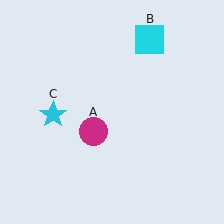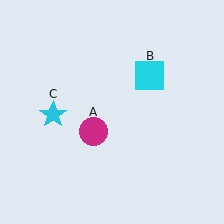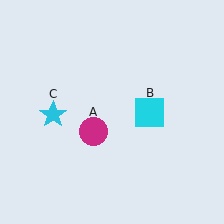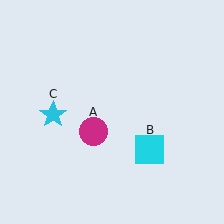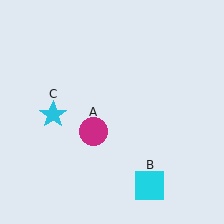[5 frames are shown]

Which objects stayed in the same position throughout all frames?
Magenta circle (object A) and cyan star (object C) remained stationary.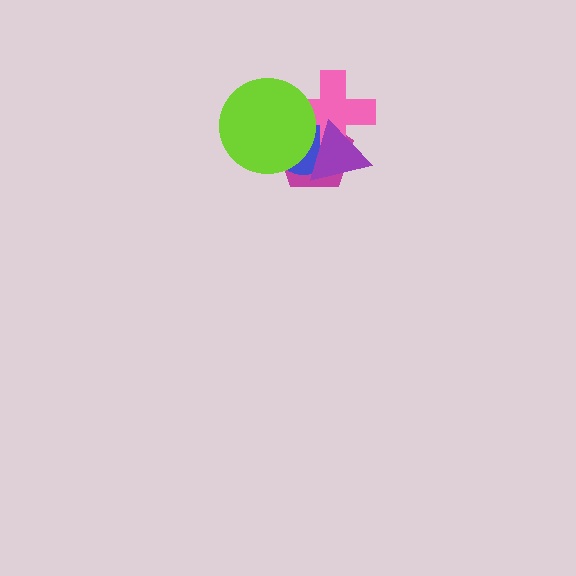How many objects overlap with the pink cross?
4 objects overlap with the pink cross.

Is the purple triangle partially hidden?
Yes, it is partially covered by another shape.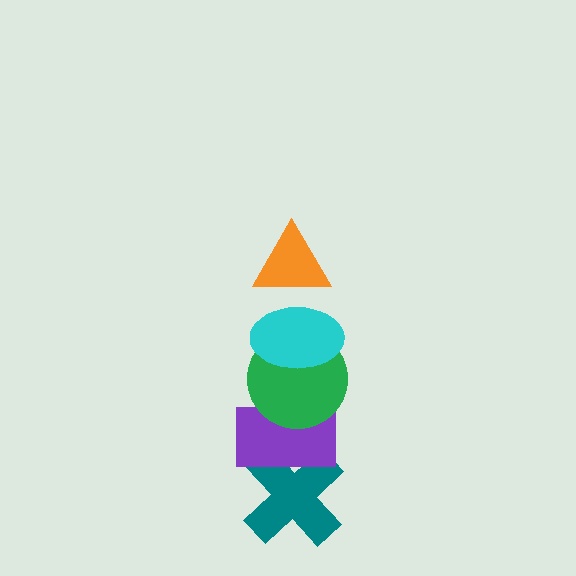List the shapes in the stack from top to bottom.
From top to bottom: the orange triangle, the cyan ellipse, the green circle, the purple rectangle, the teal cross.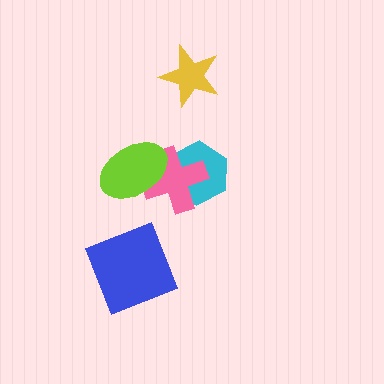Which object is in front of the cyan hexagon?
The pink cross is in front of the cyan hexagon.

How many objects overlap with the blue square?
0 objects overlap with the blue square.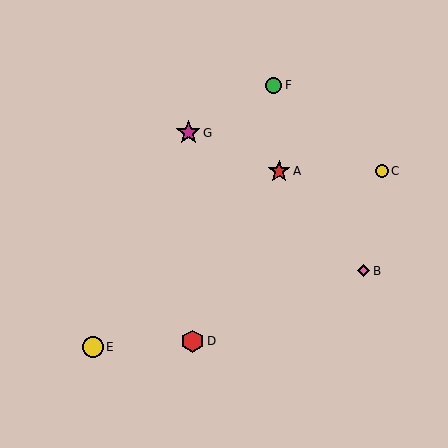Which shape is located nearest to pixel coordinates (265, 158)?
The red star (labeled A) at (279, 171) is nearest to that location.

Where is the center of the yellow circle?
The center of the yellow circle is at (382, 171).